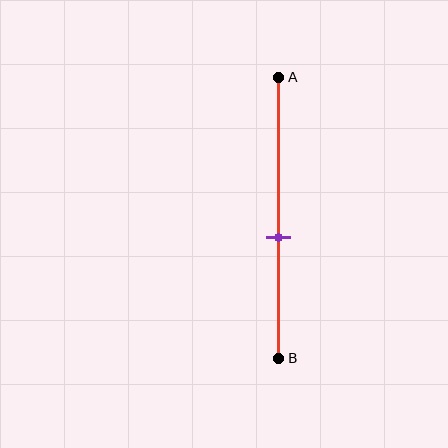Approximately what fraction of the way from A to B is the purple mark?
The purple mark is approximately 55% of the way from A to B.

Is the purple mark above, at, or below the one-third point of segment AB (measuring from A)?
The purple mark is below the one-third point of segment AB.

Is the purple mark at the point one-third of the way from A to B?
No, the mark is at about 55% from A, not at the 33% one-third point.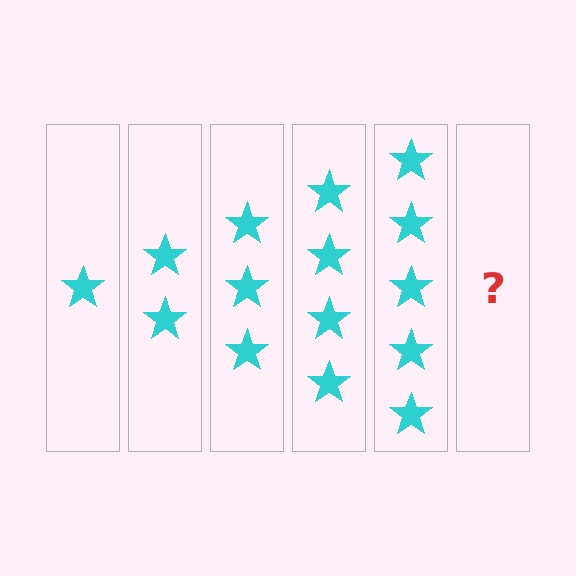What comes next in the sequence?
The next element should be 6 stars.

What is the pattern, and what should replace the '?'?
The pattern is that each step adds one more star. The '?' should be 6 stars.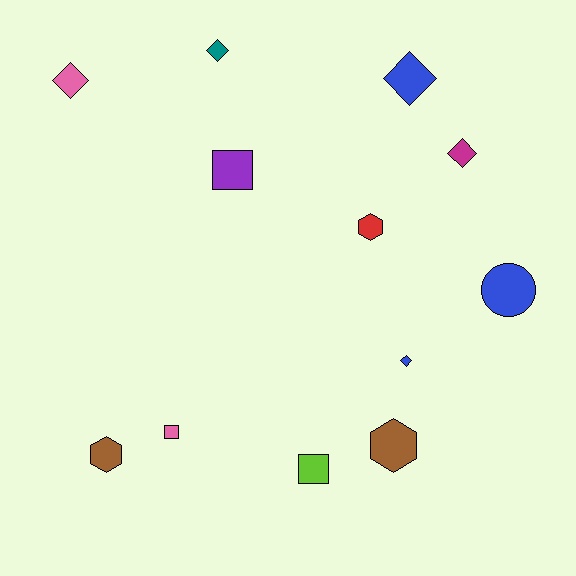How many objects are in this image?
There are 12 objects.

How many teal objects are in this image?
There is 1 teal object.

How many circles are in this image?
There is 1 circle.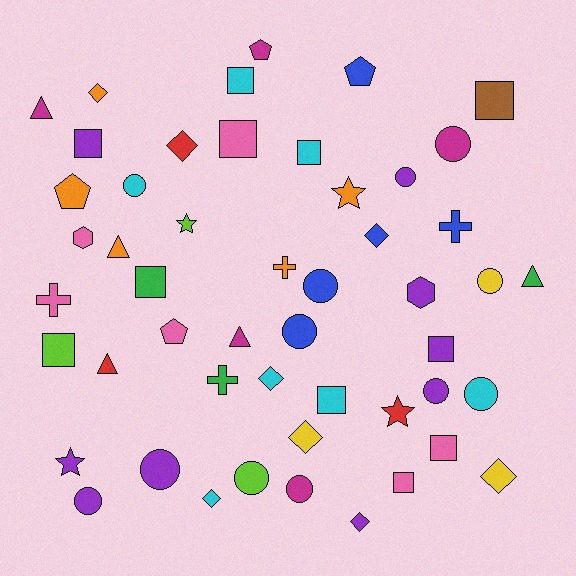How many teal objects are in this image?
There are no teal objects.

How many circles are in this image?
There are 12 circles.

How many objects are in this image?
There are 50 objects.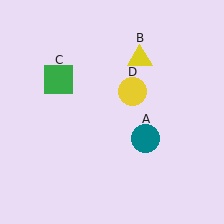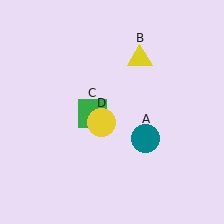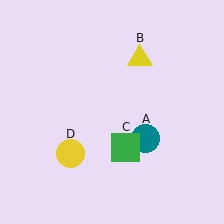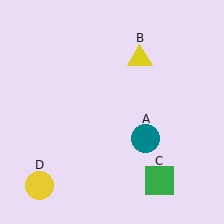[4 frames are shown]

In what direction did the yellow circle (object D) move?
The yellow circle (object D) moved down and to the left.